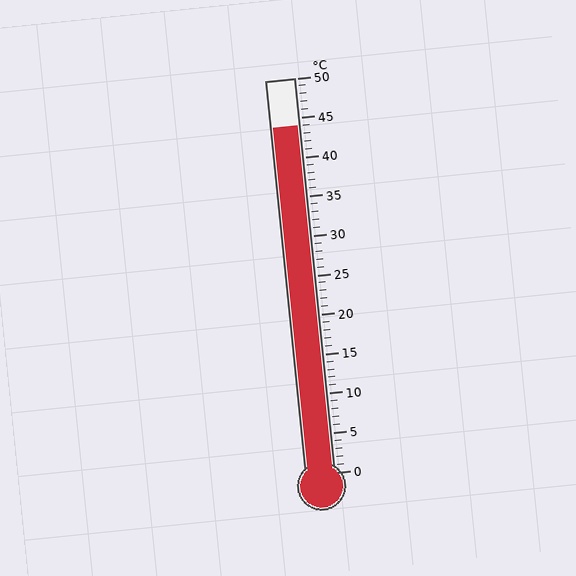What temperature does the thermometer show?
The thermometer shows approximately 44°C.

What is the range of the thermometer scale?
The thermometer scale ranges from 0°C to 50°C.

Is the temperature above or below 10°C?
The temperature is above 10°C.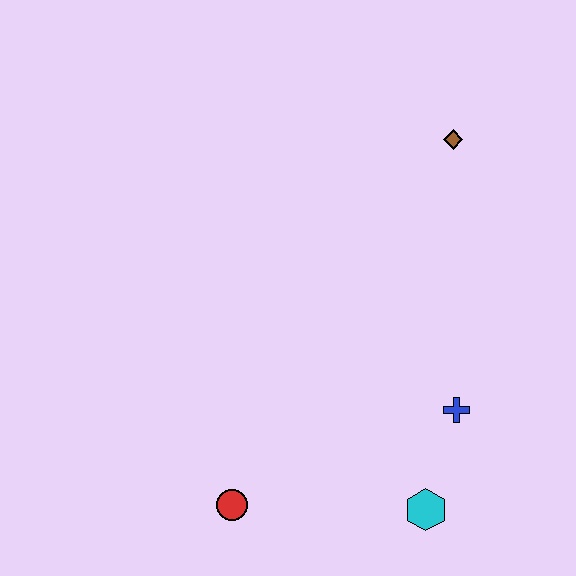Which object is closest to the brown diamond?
The blue cross is closest to the brown diamond.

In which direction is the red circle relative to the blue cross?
The red circle is to the left of the blue cross.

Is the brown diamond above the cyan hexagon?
Yes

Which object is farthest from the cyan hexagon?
The brown diamond is farthest from the cyan hexagon.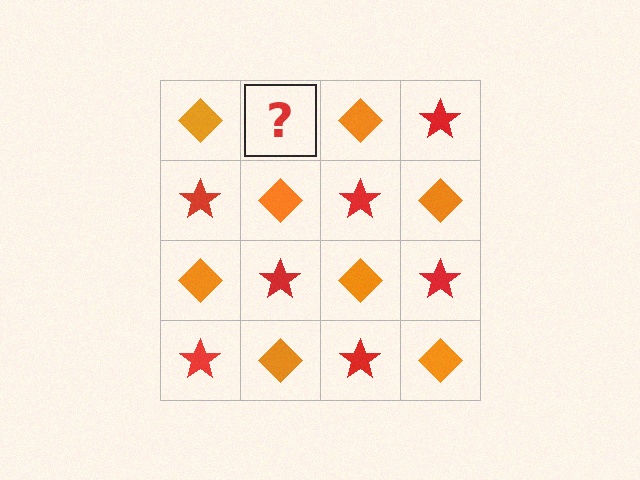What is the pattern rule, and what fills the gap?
The rule is that it alternates orange diamond and red star in a checkerboard pattern. The gap should be filled with a red star.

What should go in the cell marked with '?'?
The missing cell should contain a red star.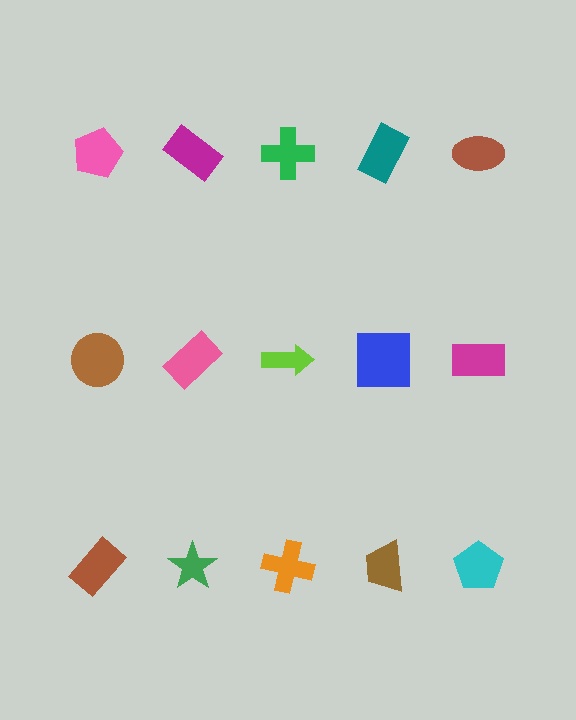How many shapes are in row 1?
5 shapes.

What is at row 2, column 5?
A magenta rectangle.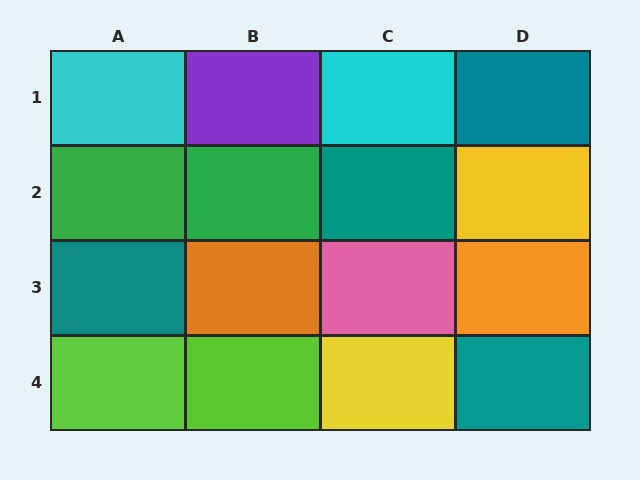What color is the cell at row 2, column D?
Yellow.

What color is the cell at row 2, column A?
Green.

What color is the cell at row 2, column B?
Green.